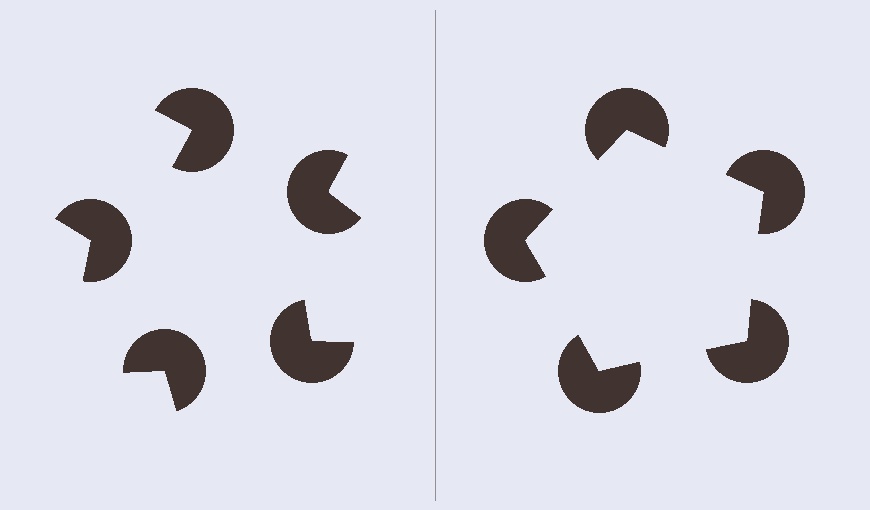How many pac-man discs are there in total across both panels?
10 — 5 on each side.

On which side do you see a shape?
An illusory pentagon appears on the right side. On the left side the wedge cuts are rotated, so no coherent shape forms.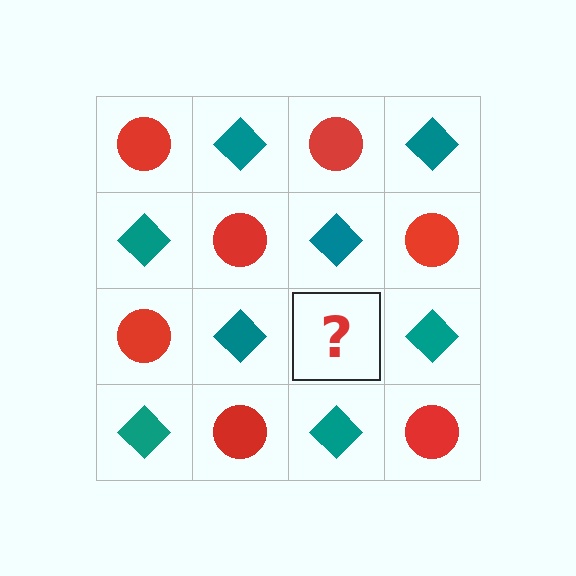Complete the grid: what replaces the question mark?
The question mark should be replaced with a red circle.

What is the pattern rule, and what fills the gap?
The rule is that it alternates red circle and teal diamond in a checkerboard pattern. The gap should be filled with a red circle.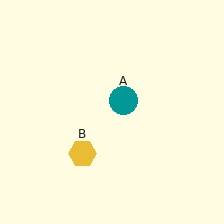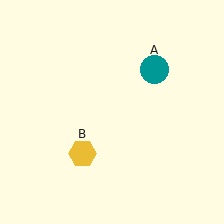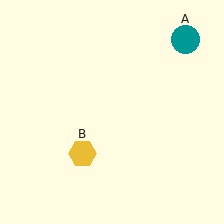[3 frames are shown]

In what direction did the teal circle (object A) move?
The teal circle (object A) moved up and to the right.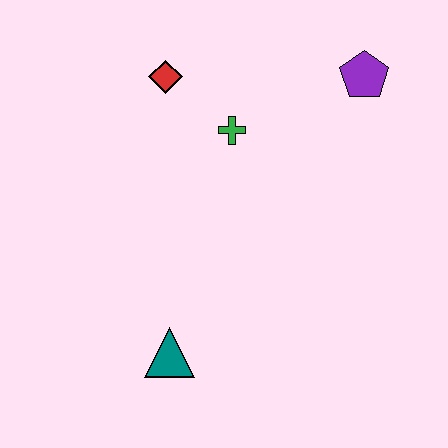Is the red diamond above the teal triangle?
Yes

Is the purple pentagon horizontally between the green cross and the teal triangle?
No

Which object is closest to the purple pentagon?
The green cross is closest to the purple pentagon.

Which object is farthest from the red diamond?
The teal triangle is farthest from the red diamond.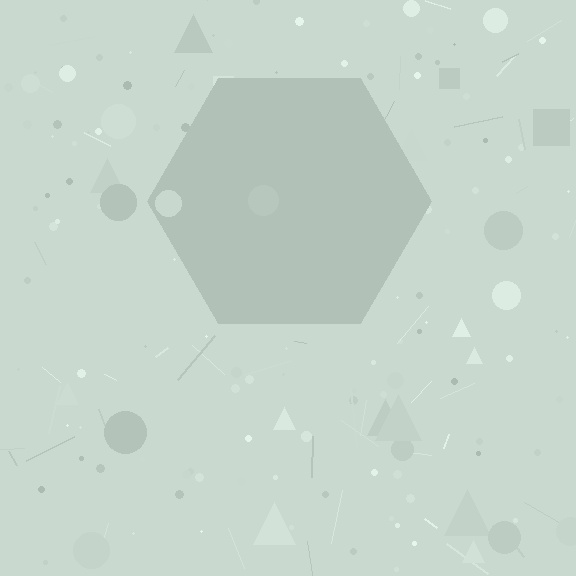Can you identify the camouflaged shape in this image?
The camouflaged shape is a hexagon.